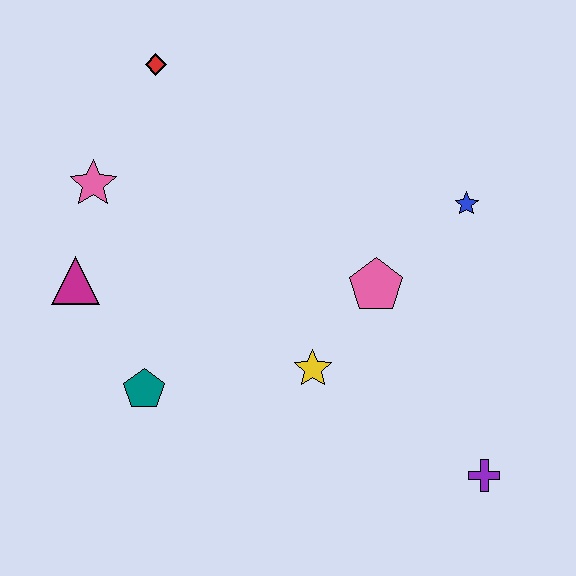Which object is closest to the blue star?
The pink pentagon is closest to the blue star.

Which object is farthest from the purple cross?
The red diamond is farthest from the purple cross.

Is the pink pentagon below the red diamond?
Yes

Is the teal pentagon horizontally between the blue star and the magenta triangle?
Yes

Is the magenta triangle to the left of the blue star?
Yes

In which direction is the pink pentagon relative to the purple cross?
The pink pentagon is above the purple cross.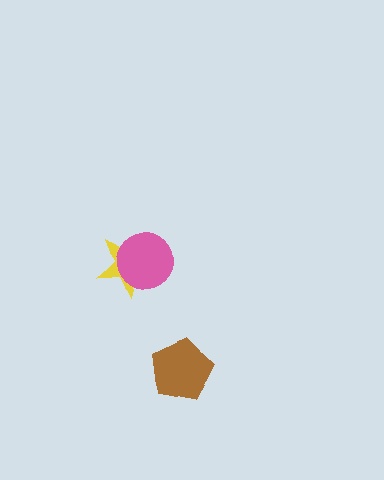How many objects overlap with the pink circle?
1 object overlaps with the pink circle.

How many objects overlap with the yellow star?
1 object overlaps with the yellow star.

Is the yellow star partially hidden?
Yes, it is partially covered by another shape.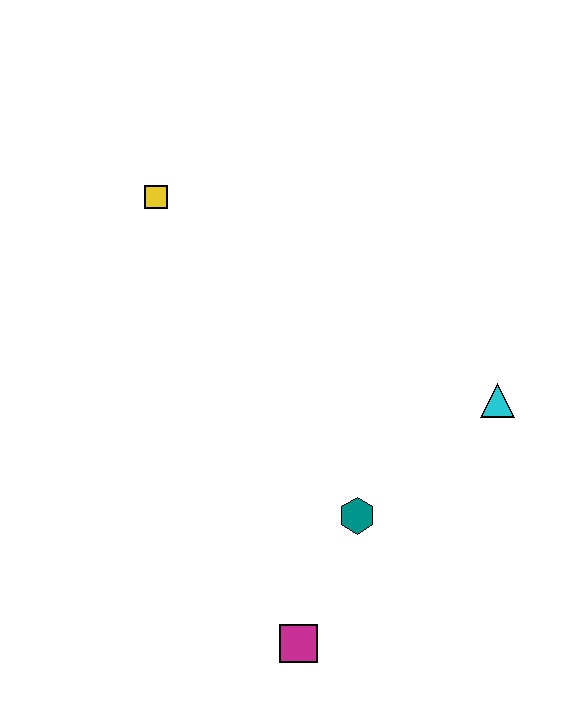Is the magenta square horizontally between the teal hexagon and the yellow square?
Yes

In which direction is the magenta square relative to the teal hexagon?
The magenta square is below the teal hexagon.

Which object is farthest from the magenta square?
The yellow square is farthest from the magenta square.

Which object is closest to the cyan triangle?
The teal hexagon is closest to the cyan triangle.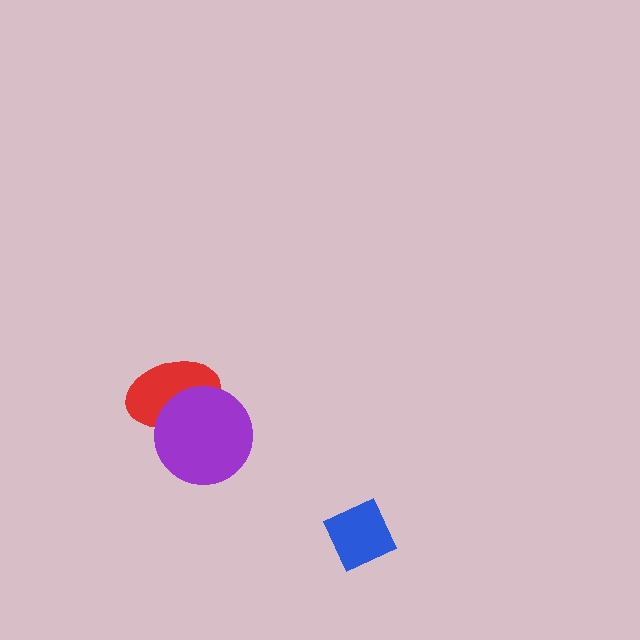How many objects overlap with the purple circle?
1 object overlaps with the purple circle.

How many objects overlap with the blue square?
0 objects overlap with the blue square.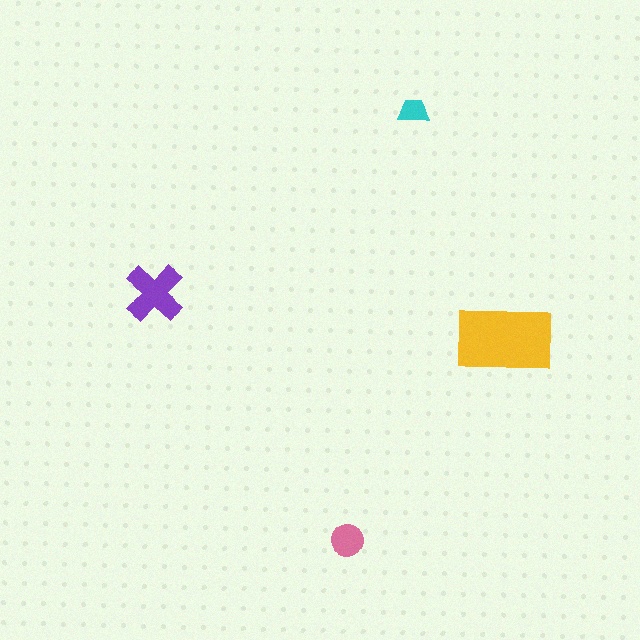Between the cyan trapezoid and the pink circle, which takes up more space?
The pink circle.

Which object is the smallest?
The cyan trapezoid.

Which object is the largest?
The yellow rectangle.